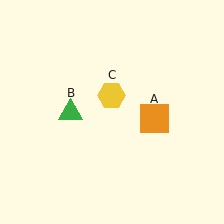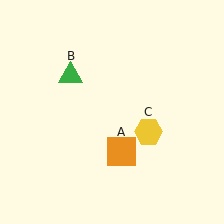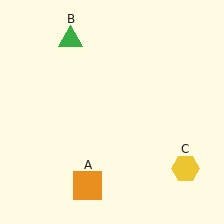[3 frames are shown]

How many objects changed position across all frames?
3 objects changed position: orange square (object A), green triangle (object B), yellow hexagon (object C).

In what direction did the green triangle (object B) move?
The green triangle (object B) moved up.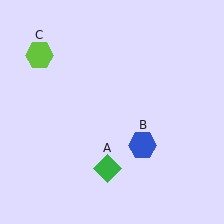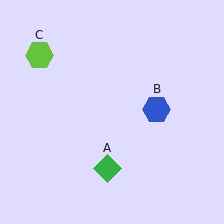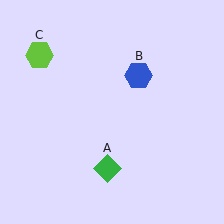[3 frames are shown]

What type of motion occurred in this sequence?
The blue hexagon (object B) rotated counterclockwise around the center of the scene.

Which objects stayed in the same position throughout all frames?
Green diamond (object A) and lime hexagon (object C) remained stationary.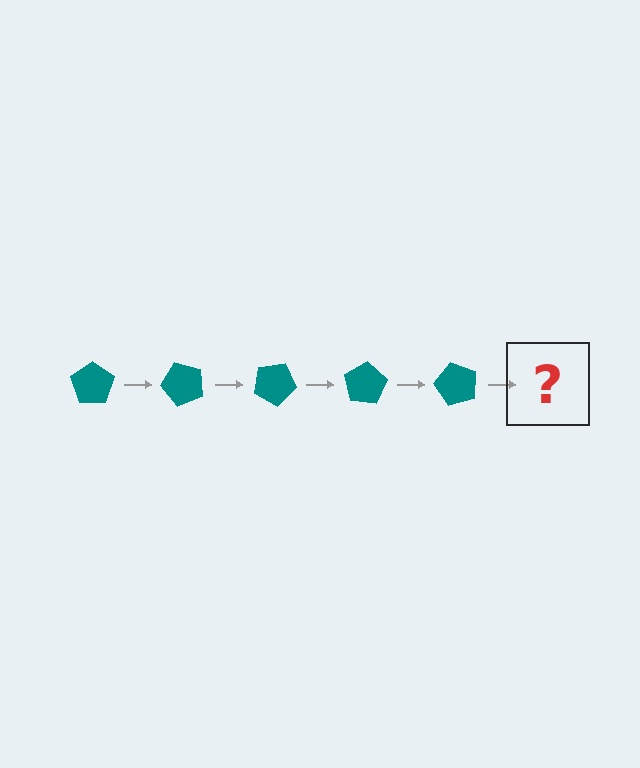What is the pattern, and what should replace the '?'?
The pattern is that the pentagon rotates 50 degrees each step. The '?' should be a teal pentagon rotated 250 degrees.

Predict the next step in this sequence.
The next step is a teal pentagon rotated 250 degrees.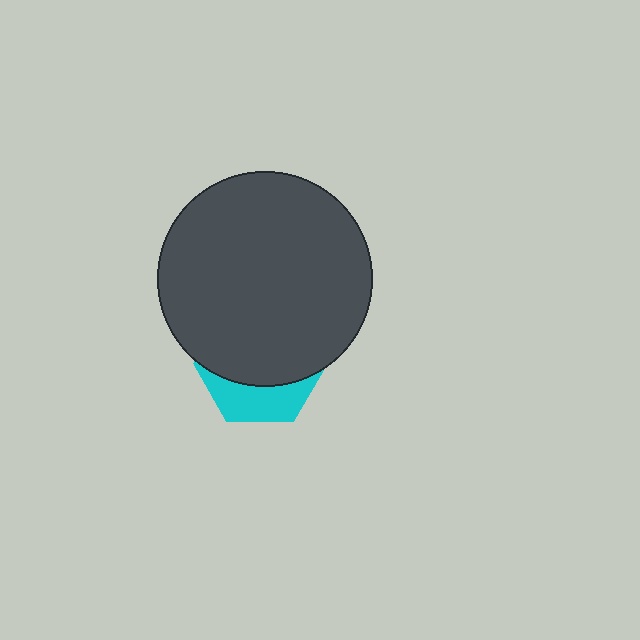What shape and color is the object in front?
The object in front is a dark gray circle.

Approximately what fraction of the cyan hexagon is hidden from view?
Roughly 68% of the cyan hexagon is hidden behind the dark gray circle.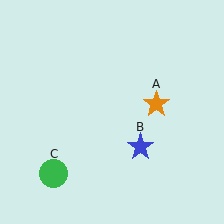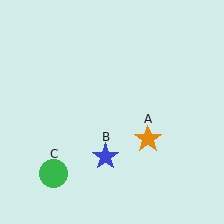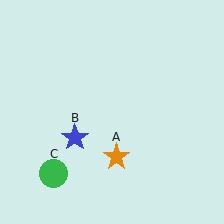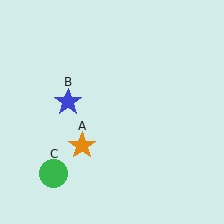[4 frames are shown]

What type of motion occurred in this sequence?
The orange star (object A), blue star (object B) rotated clockwise around the center of the scene.